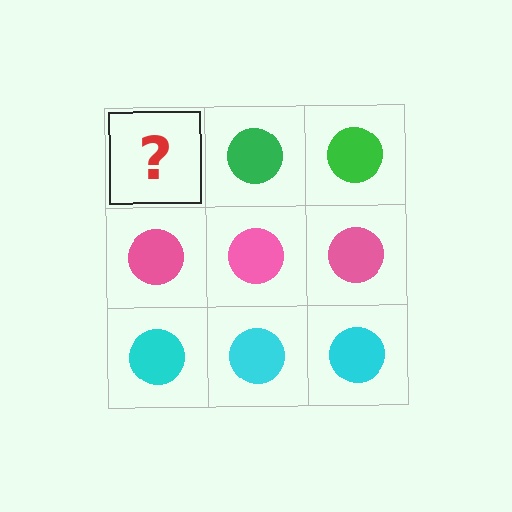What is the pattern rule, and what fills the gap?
The rule is that each row has a consistent color. The gap should be filled with a green circle.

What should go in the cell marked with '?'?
The missing cell should contain a green circle.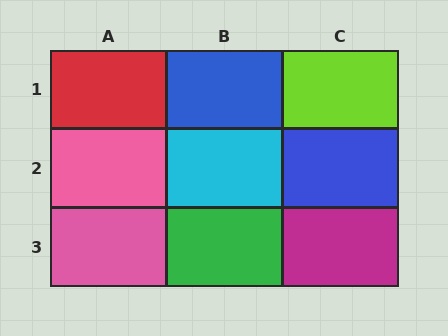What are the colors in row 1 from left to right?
Red, blue, lime.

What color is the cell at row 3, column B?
Green.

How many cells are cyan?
1 cell is cyan.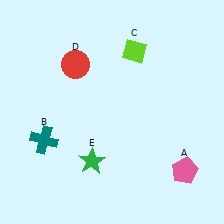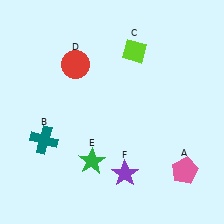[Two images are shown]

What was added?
A purple star (F) was added in Image 2.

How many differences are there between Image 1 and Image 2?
There is 1 difference between the two images.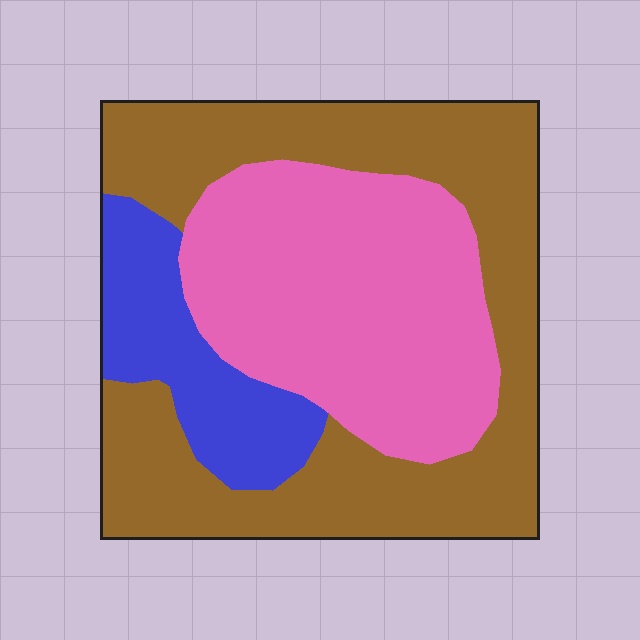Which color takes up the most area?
Brown, at roughly 50%.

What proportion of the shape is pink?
Pink takes up between a quarter and a half of the shape.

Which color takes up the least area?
Blue, at roughly 15%.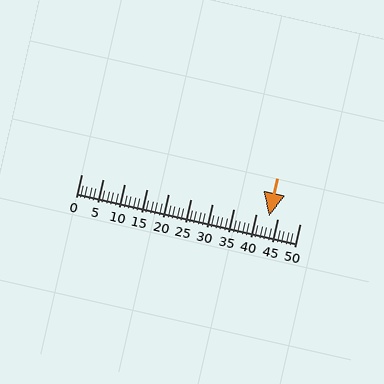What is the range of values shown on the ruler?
The ruler shows values from 0 to 50.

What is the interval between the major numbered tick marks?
The major tick marks are spaced 5 units apart.